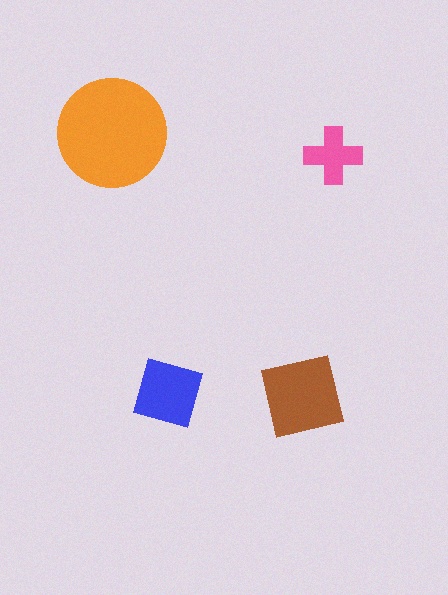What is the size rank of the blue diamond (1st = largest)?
3rd.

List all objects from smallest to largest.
The pink cross, the blue diamond, the brown square, the orange circle.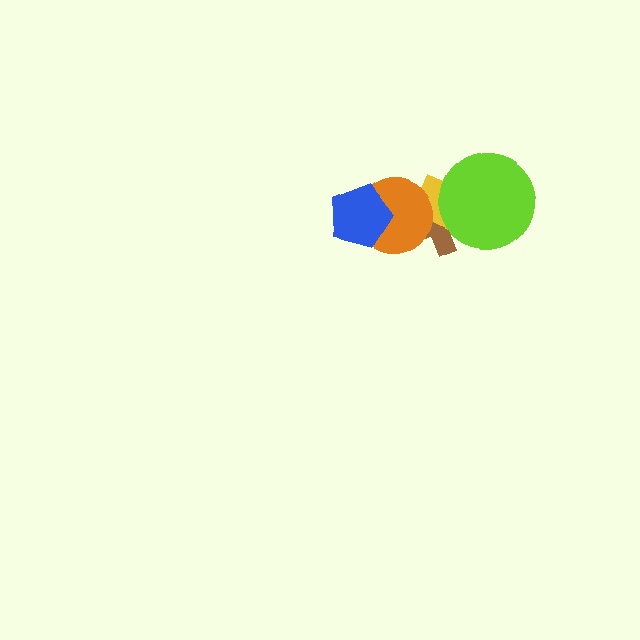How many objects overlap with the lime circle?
2 objects overlap with the lime circle.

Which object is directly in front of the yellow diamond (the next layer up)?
The orange circle is directly in front of the yellow diamond.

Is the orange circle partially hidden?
Yes, it is partially covered by another shape.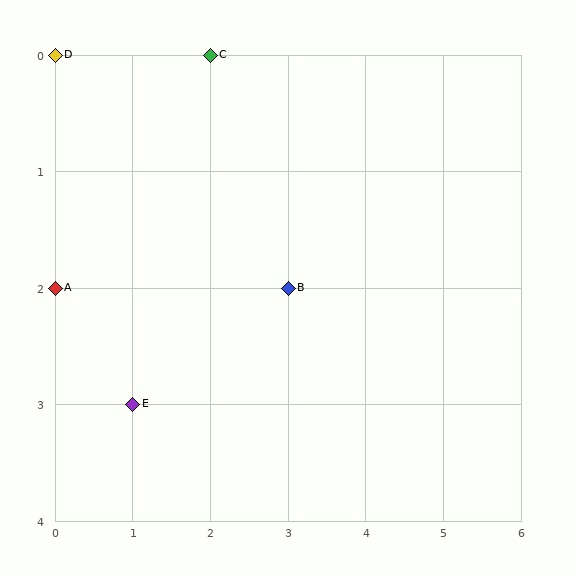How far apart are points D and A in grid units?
Points D and A are 2 rows apart.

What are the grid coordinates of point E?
Point E is at grid coordinates (1, 3).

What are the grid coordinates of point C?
Point C is at grid coordinates (2, 0).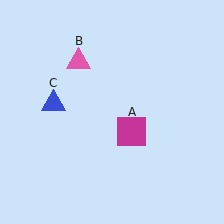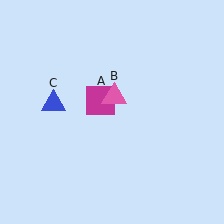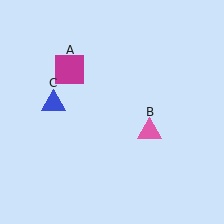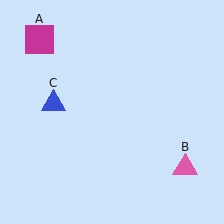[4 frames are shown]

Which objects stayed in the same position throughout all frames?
Blue triangle (object C) remained stationary.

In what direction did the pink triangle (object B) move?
The pink triangle (object B) moved down and to the right.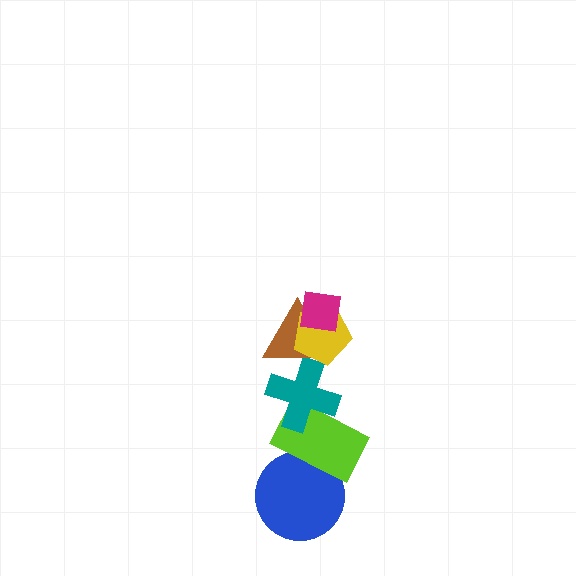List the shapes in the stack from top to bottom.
From top to bottom: the magenta square, the yellow pentagon, the brown triangle, the teal cross, the lime rectangle, the blue circle.